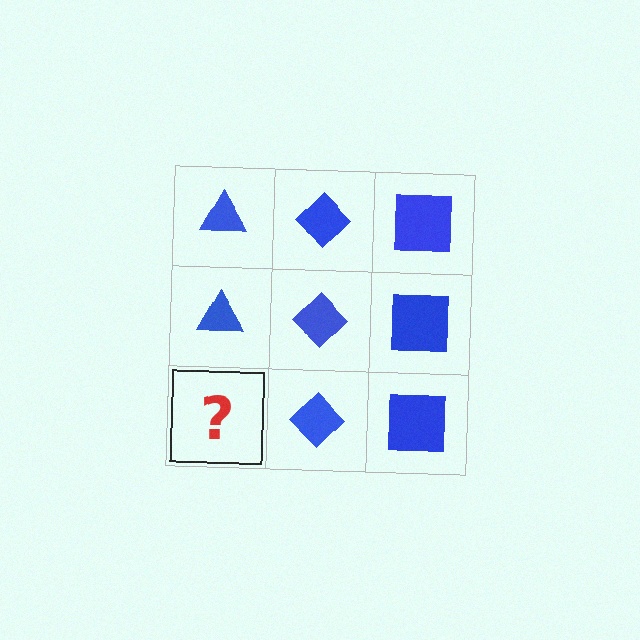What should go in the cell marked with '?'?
The missing cell should contain a blue triangle.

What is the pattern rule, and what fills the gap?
The rule is that each column has a consistent shape. The gap should be filled with a blue triangle.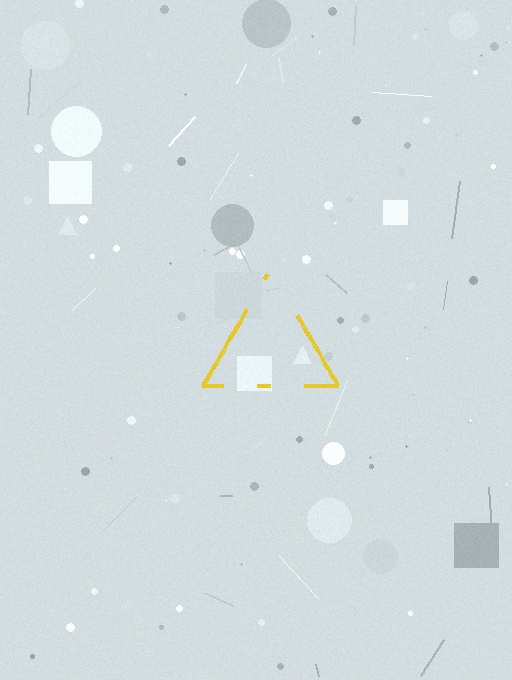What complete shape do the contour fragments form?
The contour fragments form a triangle.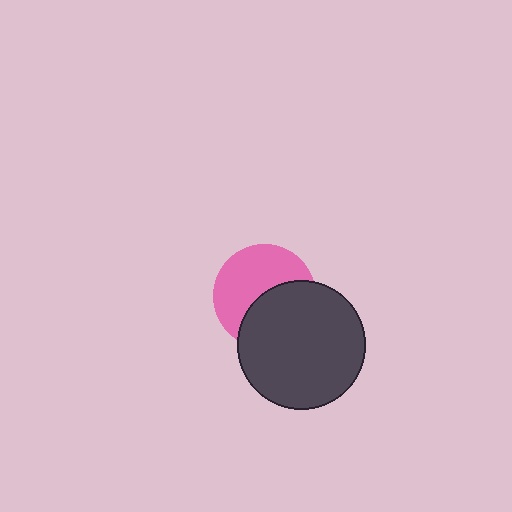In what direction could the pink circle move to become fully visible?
The pink circle could move toward the upper-left. That would shift it out from behind the dark gray circle entirely.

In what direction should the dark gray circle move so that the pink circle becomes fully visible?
The dark gray circle should move toward the lower-right. That is the shortest direction to clear the overlap and leave the pink circle fully visible.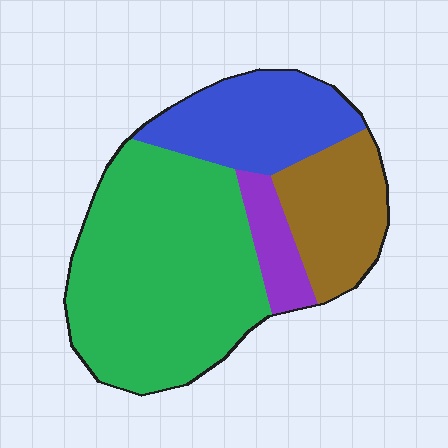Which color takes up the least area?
Purple, at roughly 10%.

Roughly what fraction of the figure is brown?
Brown covers roughly 20% of the figure.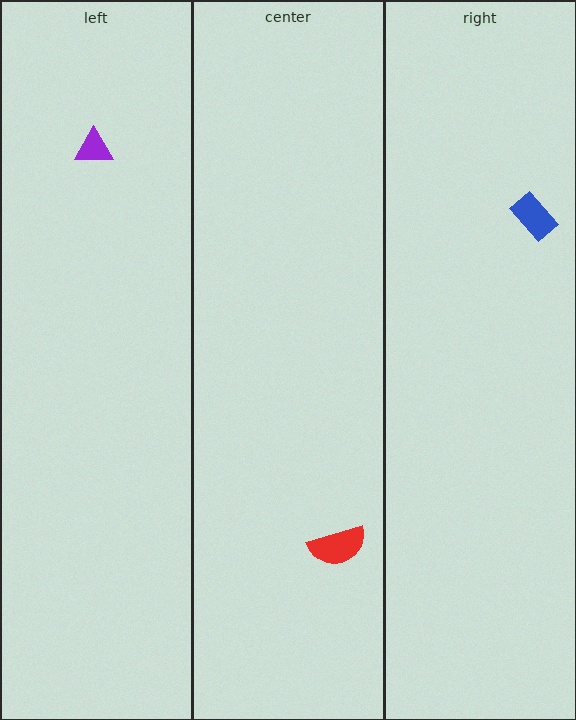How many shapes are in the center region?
1.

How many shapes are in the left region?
1.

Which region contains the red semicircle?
The center region.